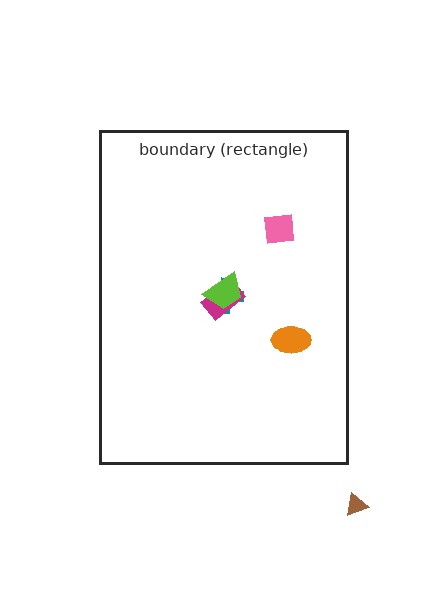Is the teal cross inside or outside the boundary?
Inside.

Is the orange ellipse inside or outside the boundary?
Inside.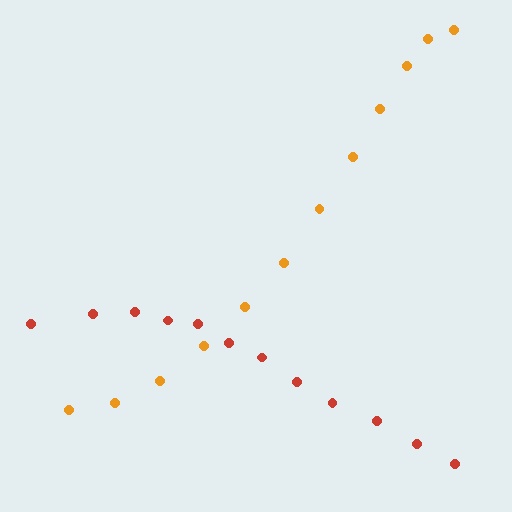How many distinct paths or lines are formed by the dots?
There are 2 distinct paths.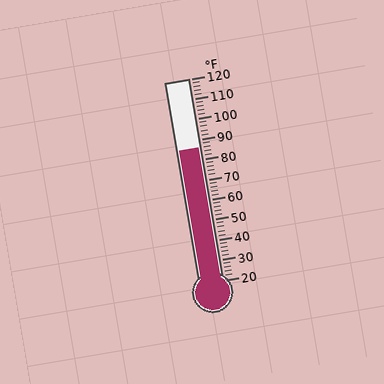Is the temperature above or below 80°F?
The temperature is above 80°F.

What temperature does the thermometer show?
The thermometer shows approximately 86°F.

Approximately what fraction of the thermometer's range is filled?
The thermometer is filled to approximately 65% of its range.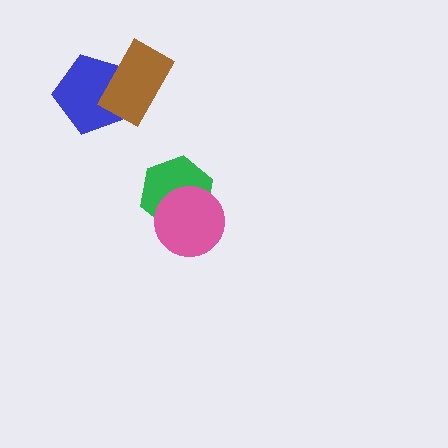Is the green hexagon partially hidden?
Yes, it is partially covered by another shape.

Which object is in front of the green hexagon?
The pink circle is in front of the green hexagon.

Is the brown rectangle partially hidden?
No, no other shape covers it.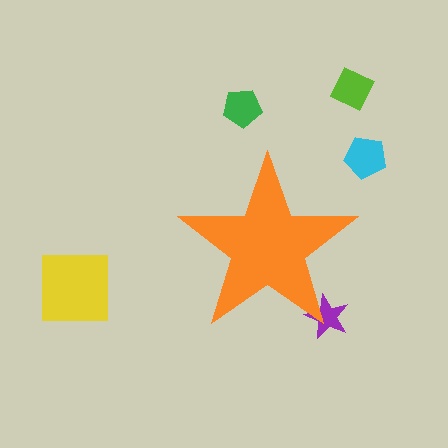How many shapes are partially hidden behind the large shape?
1 shape is partially hidden.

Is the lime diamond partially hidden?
No, the lime diamond is fully visible.